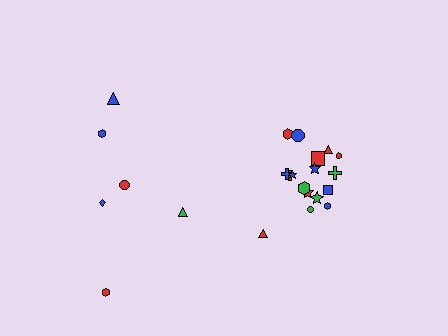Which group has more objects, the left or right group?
The right group.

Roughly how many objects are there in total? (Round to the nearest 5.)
Roughly 25 objects in total.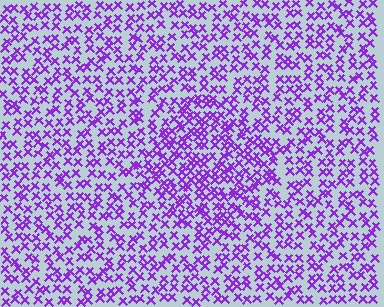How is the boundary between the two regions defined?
The boundary is defined by a change in element density (approximately 1.6x ratio). All elements are the same color, size, and shape.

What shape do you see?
I see a diamond.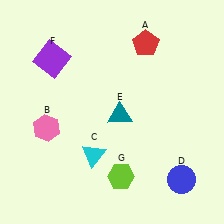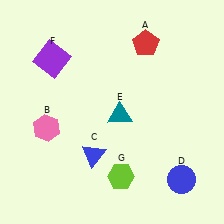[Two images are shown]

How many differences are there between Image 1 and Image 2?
There is 1 difference between the two images.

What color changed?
The triangle (C) changed from cyan in Image 1 to blue in Image 2.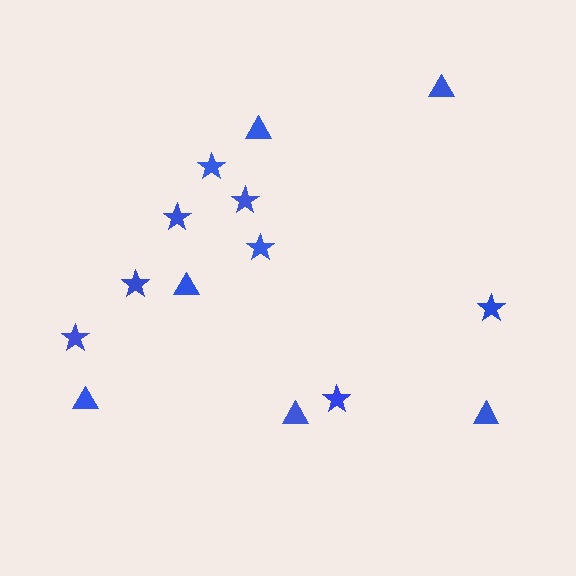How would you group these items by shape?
There are 2 groups: one group of triangles (6) and one group of stars (8).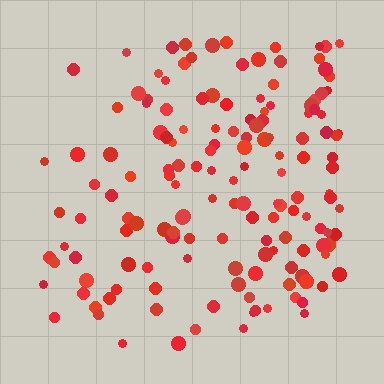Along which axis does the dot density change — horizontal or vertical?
Horizontal.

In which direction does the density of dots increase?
From left to right, with the right side densest.